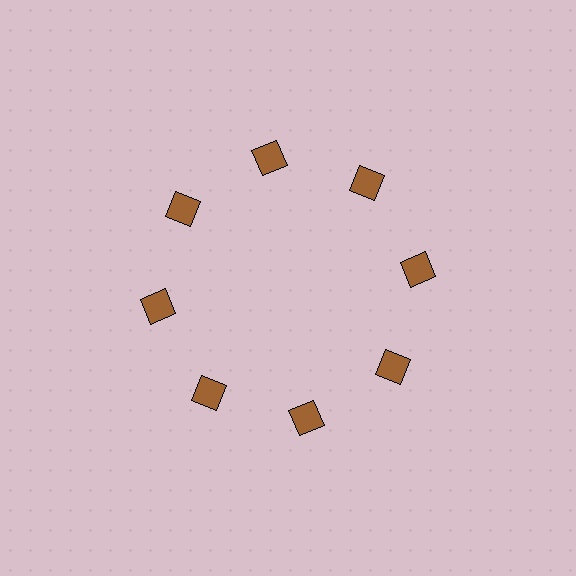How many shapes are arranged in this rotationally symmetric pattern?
There are 8 shapes, arranged in 8 groups of 1.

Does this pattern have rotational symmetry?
Yes, this pattern has 8-fold rotational symmetry. It looks the same after rotating 45 degrees around the center.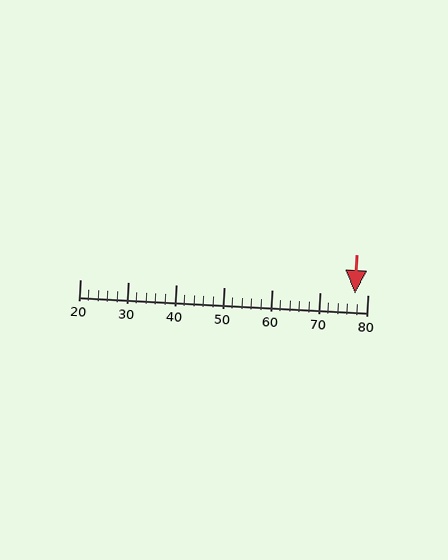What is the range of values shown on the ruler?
The ruler shows values from 20 to 80.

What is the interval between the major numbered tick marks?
The major tick marks are spaced 10 units apart.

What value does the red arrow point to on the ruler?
The red arrow points to approximately 77.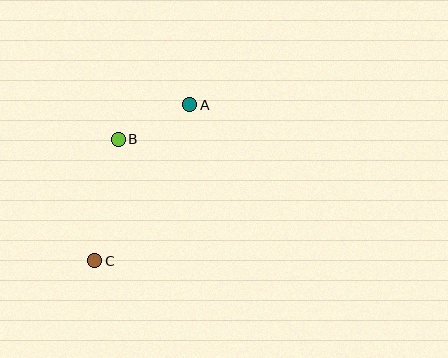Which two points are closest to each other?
Points A and B are closest to each other.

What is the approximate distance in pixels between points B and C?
The distance between B and C is approximately 124 pixels.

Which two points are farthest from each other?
Points A and C are farthest from each other.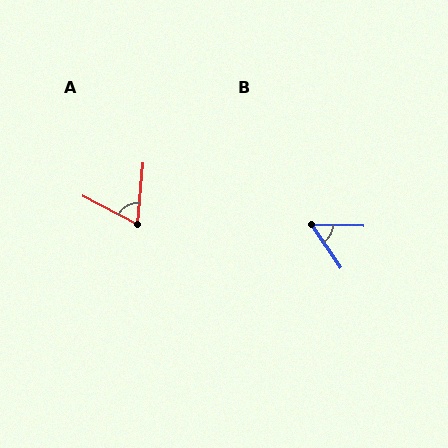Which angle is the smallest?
B, at approximately 53 degrees.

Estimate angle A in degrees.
Approximately 68 degrees.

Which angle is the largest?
A, at approximately 68 degrees.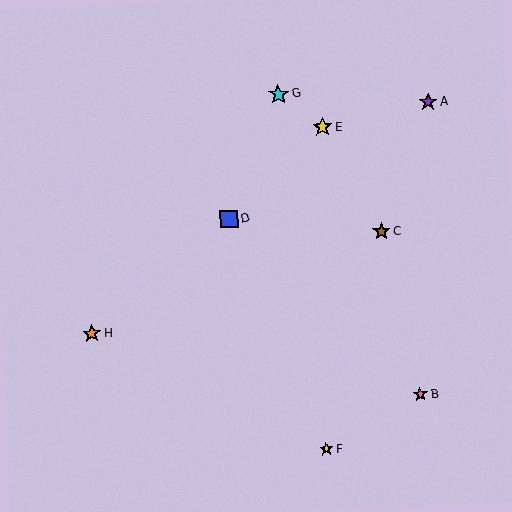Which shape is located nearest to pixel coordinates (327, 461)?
The yellow star (labeled F) at (326, 449) is nearest to that location.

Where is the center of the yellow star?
The center of the yellow star is at (322, 127).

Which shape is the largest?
The cyan star (labeled G) is the largest.